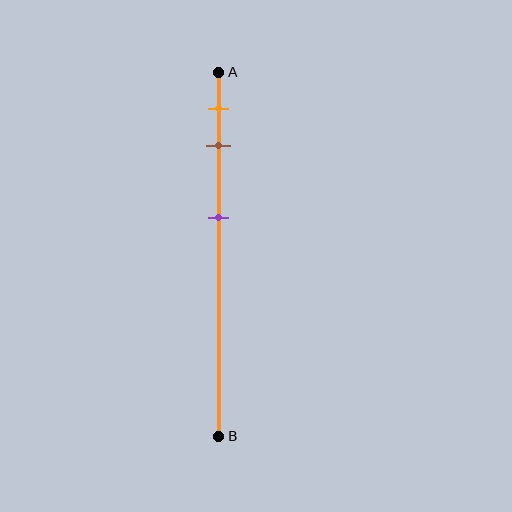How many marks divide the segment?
There are 3 marks dividing the segment.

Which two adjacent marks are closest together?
The orange and brown marks are the closest adjacent pair.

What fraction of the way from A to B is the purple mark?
The purple mark is approximately 40% (0.4) of the way from A to B.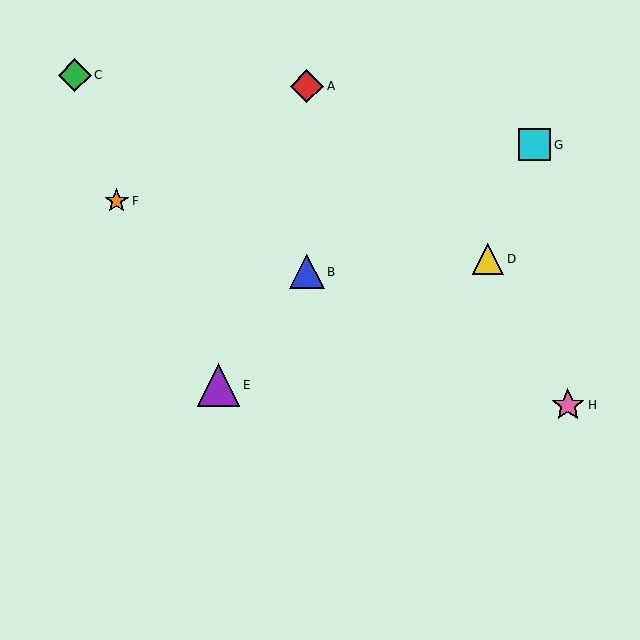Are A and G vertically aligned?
No, A is at x≈307 and G is at x≈535.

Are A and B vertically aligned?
Yes, both are at x≈307.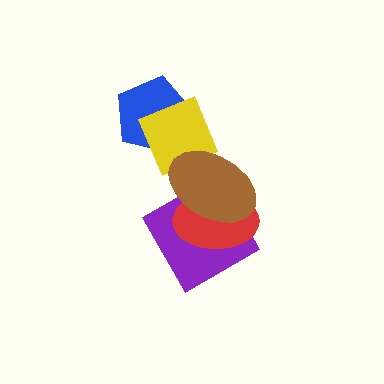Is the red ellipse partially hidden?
Yes, it is partially covered by another shape.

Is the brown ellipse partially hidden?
No, no other shape covers it.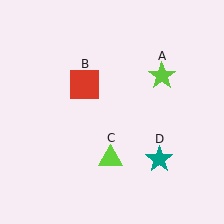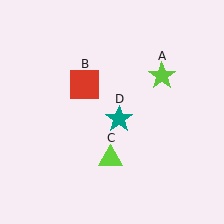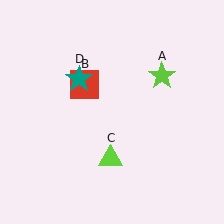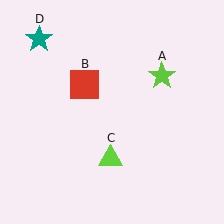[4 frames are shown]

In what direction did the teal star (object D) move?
The teal star (object D) moved up and to the left.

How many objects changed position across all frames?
1 object changed position: teal star (object D).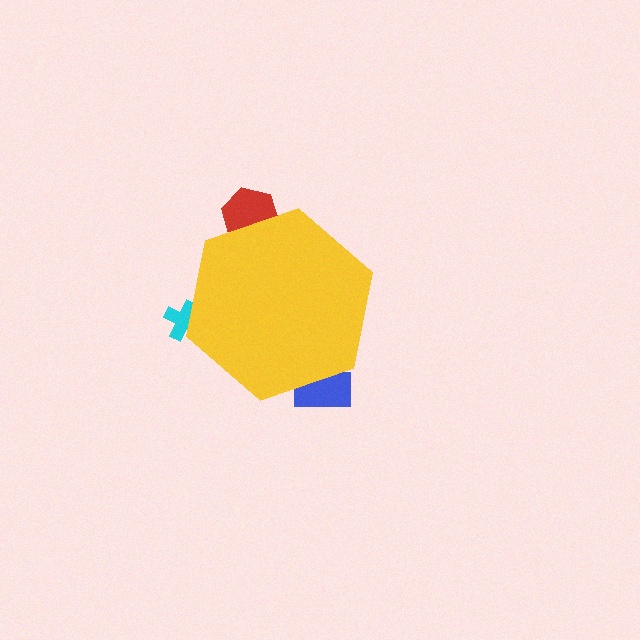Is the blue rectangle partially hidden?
Yes, the blue rectangle is partially hidden behind the yellow hexagon.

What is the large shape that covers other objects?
A yellow hexagon.